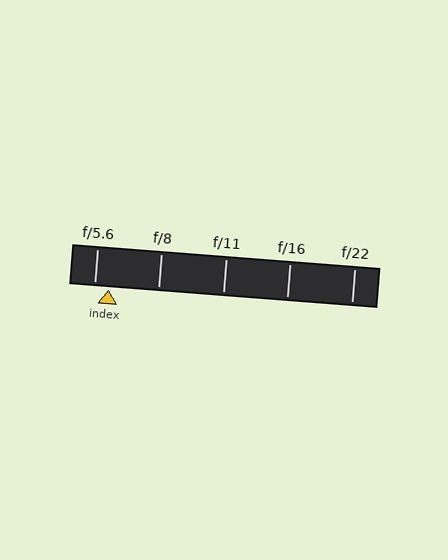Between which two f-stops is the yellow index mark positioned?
The index mark is between f/5.6 and f/8.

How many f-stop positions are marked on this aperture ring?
There are 5 f-stop positions marked.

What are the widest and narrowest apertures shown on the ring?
The widest aperture shown is f/5.6 and the narrowest is f/22.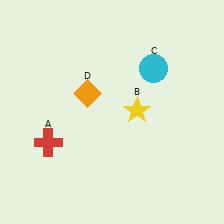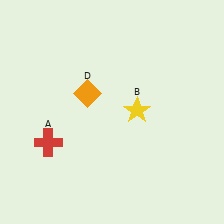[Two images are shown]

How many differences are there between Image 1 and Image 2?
There is 1 difference between the two images.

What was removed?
The cyan circle (C) was removed in Image 2.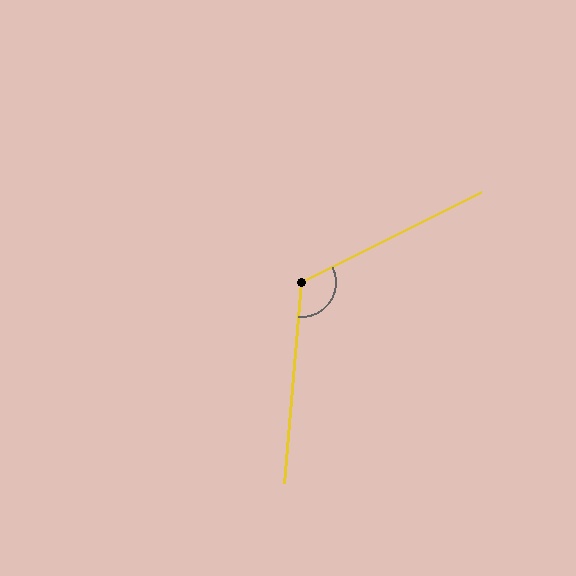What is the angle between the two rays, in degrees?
Approximately 122 degrees.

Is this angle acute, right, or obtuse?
It is obtuse.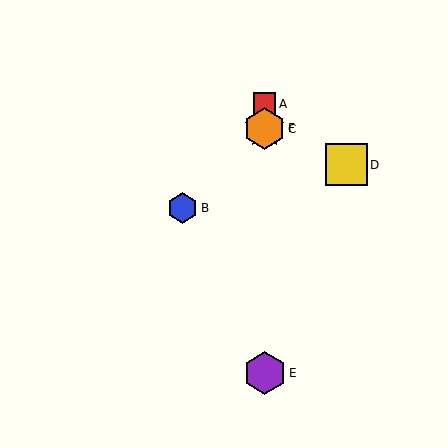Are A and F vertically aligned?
Yes, both are at x≈265.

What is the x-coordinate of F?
Object F is at x≈265.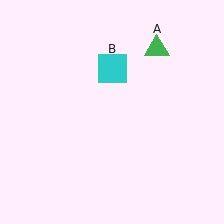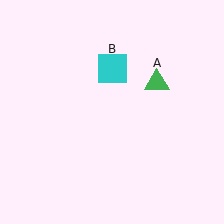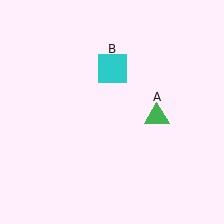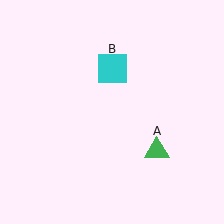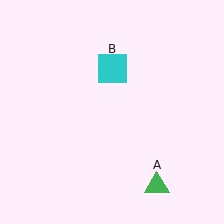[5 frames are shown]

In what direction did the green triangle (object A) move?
The green triangle (object A) moved down.